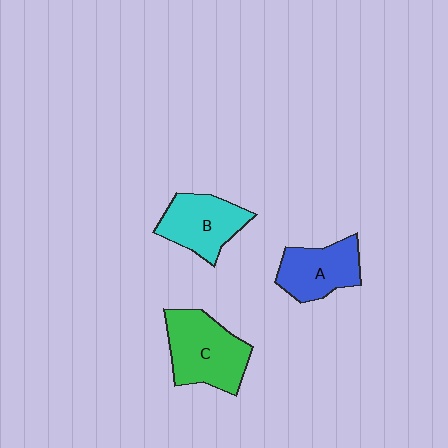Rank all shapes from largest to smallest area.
From largest to smallest: C (green), B (cyan), A (blue).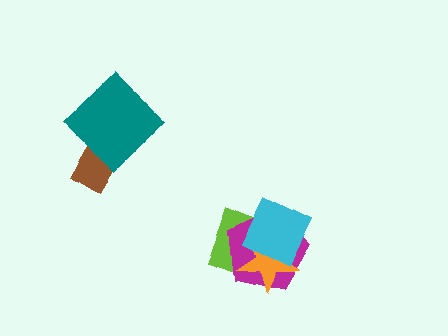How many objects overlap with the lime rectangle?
3 objects overlap with the lime rectangle.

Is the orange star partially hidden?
Yes, it is partially covered by another shape.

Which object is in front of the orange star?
The cyan diamond is in front of the orange star.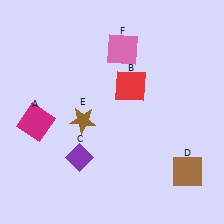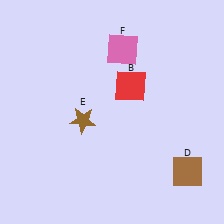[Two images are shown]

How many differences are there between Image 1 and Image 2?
There are 2 differences between the two images.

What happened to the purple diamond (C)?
The purple diamond (C) was removed in Image 2. It was in the bottom-left area of Image 1.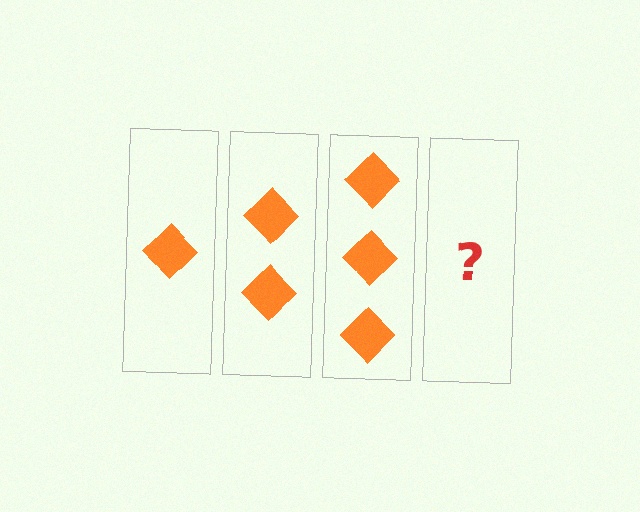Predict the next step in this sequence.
The next step is 4 diamonds.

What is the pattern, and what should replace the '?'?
The pattern is that each step adds one more diamond. The '?' should be 4 diamonds.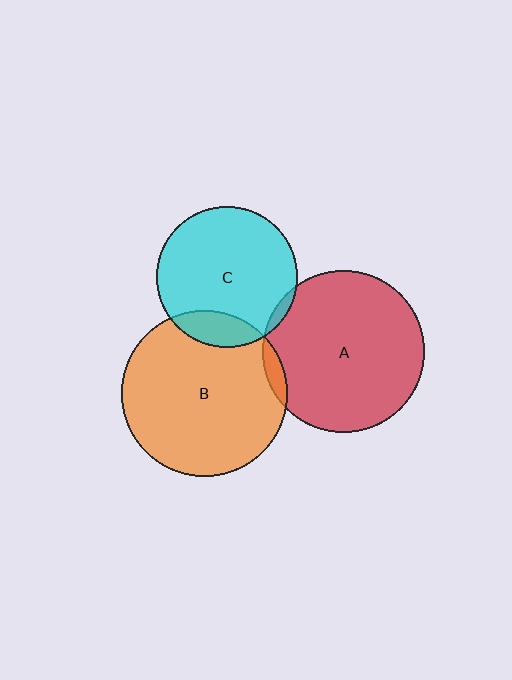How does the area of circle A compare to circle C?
Approximately 1.3 times.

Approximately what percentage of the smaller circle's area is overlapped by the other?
Approximately 5%.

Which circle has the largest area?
Circle B (orange).